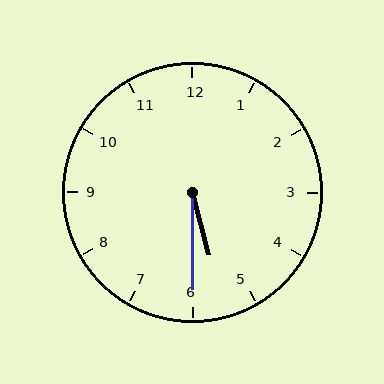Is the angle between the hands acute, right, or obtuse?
It is acute.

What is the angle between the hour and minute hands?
Approximately 15 degrees.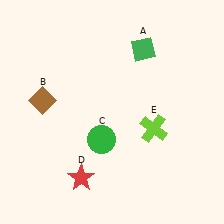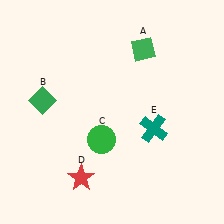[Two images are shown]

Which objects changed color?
B changed from brown to green. E changed from lime to teal.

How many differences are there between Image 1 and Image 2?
There are 2 differences between the two images.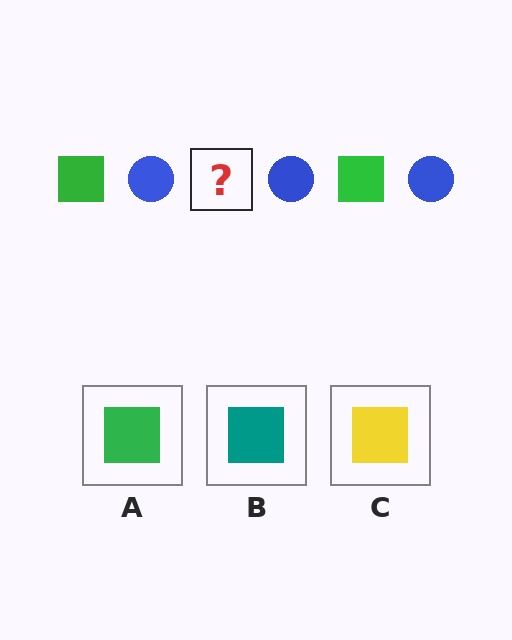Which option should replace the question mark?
Option A.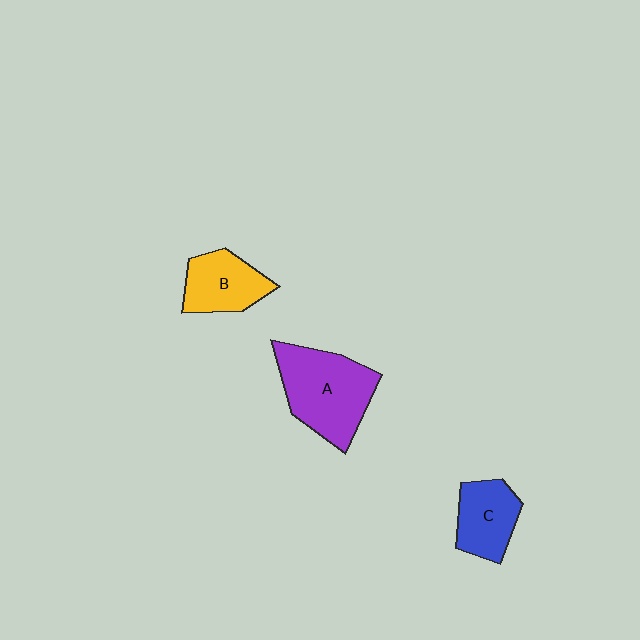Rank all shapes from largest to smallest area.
From largest to smallest: A (purple), B (yellow), C (blue).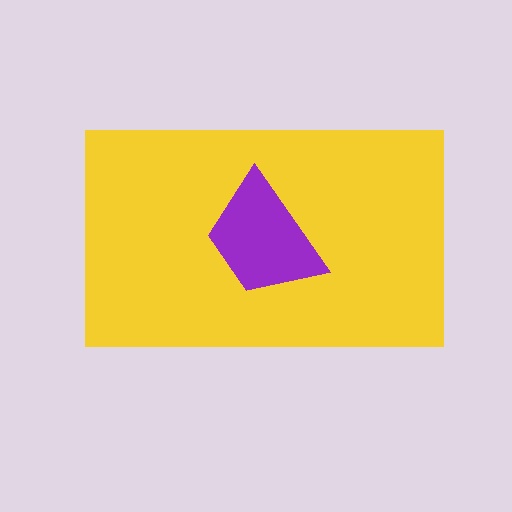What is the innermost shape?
The purple trapezoid.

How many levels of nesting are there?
2.